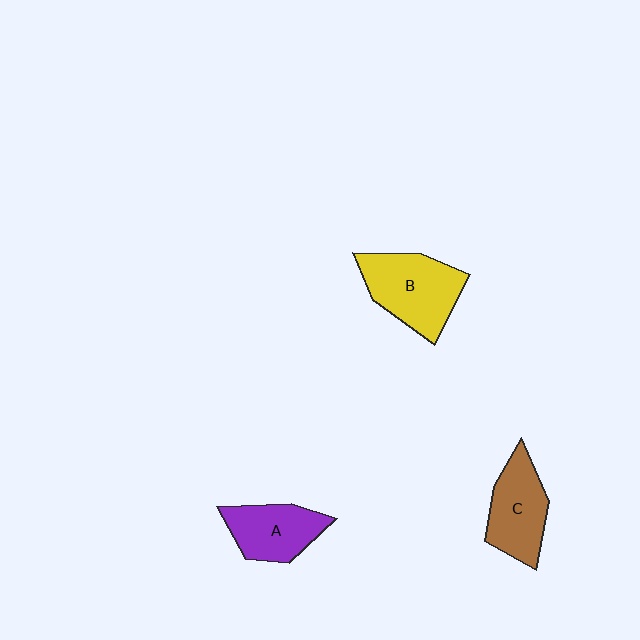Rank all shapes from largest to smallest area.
From largest to smallest: B (yellow), C (brown), A (purple).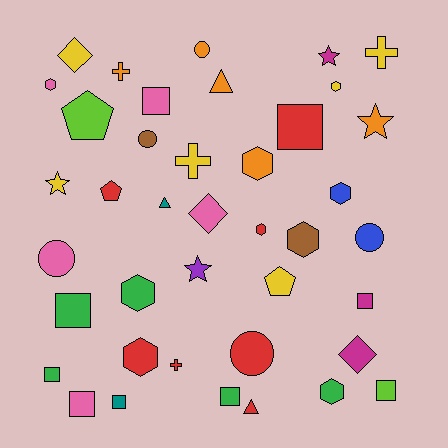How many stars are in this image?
There are 4 stars.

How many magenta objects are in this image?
There are 3 magenta objects.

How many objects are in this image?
There are 40 objects.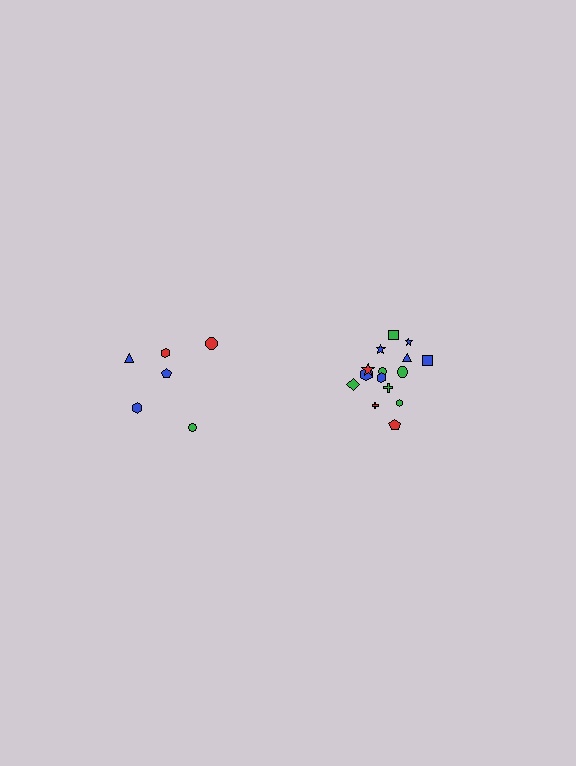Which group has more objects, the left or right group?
The right group.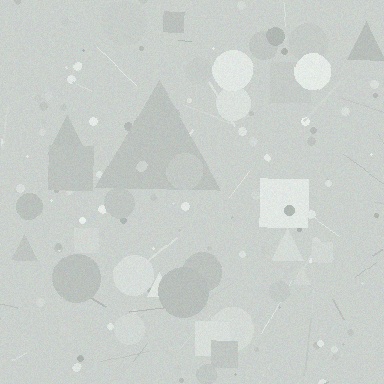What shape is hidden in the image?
A triangle is hidden in the image.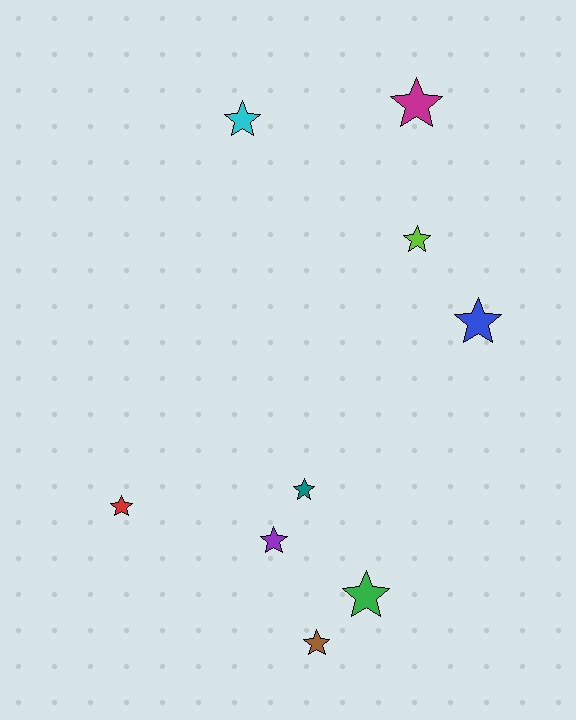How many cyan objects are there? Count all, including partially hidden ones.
There is 1 cyan object.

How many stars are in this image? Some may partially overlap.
There are 9 stars.